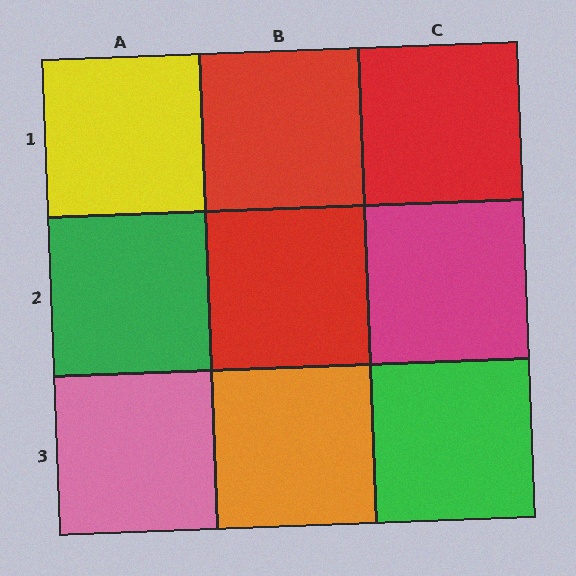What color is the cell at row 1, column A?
Yellow.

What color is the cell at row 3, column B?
Orange.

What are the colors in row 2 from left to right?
Green, red, magenta.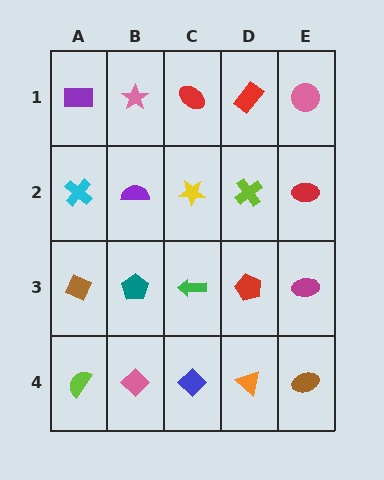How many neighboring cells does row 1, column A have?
2.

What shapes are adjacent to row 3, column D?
A lime cross (row 2, column D), an orange triangle (row 4, column D), a green arrow (row 3, column C), a magenta ellipse (row 3, column E).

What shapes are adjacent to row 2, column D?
A red rectangle (row 1, column D), a red pentagon (row 3, column D), a yellow star (row 2, column C), a red ellipse (row 2, column E).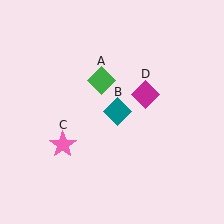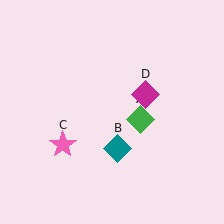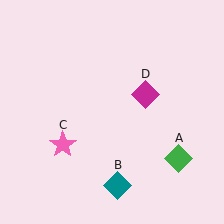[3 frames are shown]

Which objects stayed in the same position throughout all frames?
Pink star (object C) and magenta diamond (object D) remained stationary.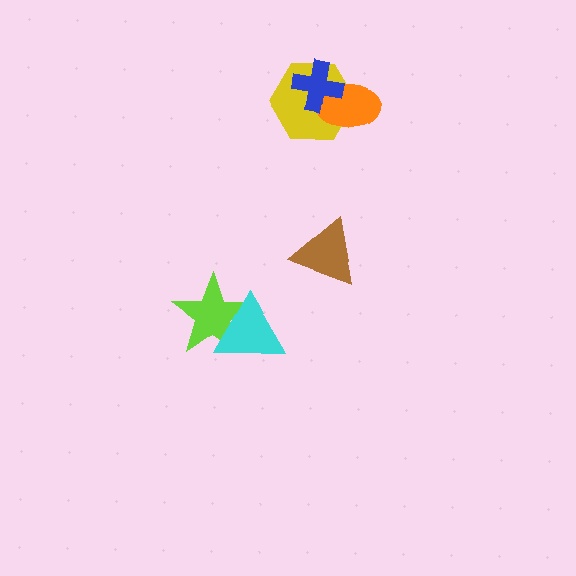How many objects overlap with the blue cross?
2 objects overlap with the blue cross.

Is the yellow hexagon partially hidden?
Yes, it is partially covered by another shape.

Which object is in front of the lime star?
The cyan triangle is in front of the lime star.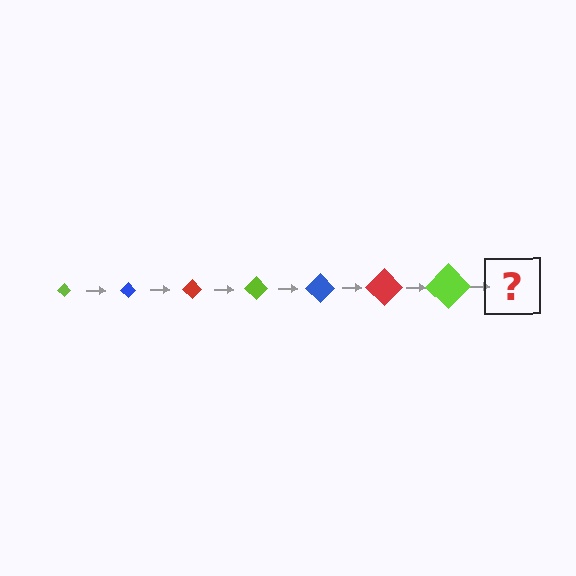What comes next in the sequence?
The next element should be a blue diamond, larger than the previous one.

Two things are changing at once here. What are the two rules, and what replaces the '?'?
The two rules are that the diamond grows larger each step and the color cycles through lime, blue, and red. The '?' should be a blue diamond, larger than the previous one.